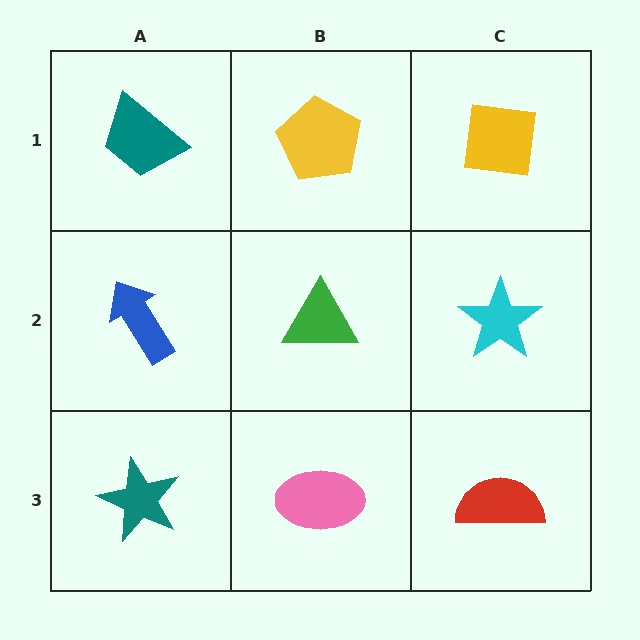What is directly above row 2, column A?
A teal trapezoid.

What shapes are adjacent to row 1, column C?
A cyan star (row 2, column C), a yellow pentagon (row 1, column B).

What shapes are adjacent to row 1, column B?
A green triangle (row 2, column B), a teal trapezoid (row 1, column A), a yellow square (row 1, column C).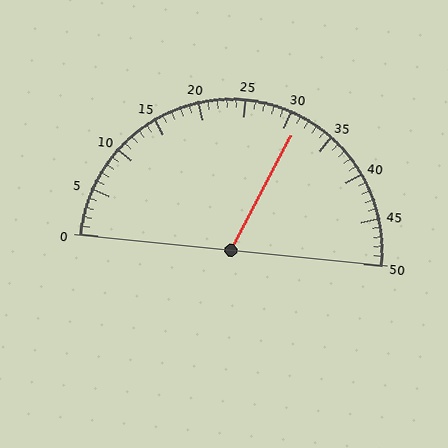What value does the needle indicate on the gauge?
The needle indicates approximately 31.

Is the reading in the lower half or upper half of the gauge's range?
The reading is in the upper half of the range (0 to 50).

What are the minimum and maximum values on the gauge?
The gauge ranges from 0 to 50.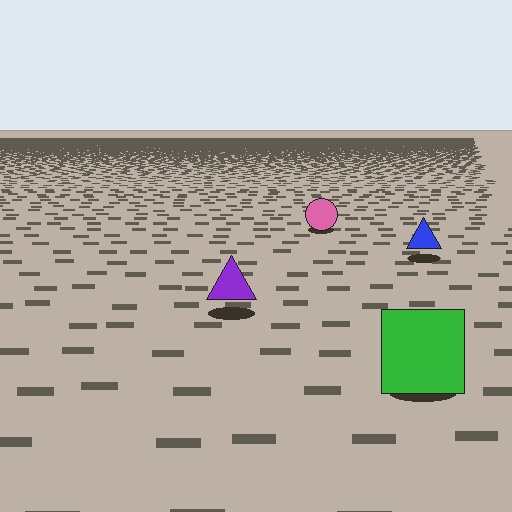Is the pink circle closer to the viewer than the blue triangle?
No. The blue triangle is closer — you can tell from the texture gradient: the ground texture is coarser near it.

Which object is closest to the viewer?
The green square is closest. The texture marks near it are larger and more spread out.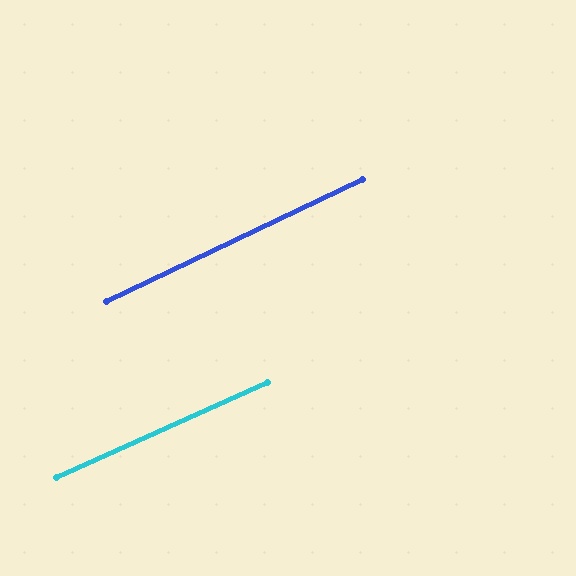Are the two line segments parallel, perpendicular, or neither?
Parallel — their directions differ by only 1.5°.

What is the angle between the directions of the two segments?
Approximately 1 degree.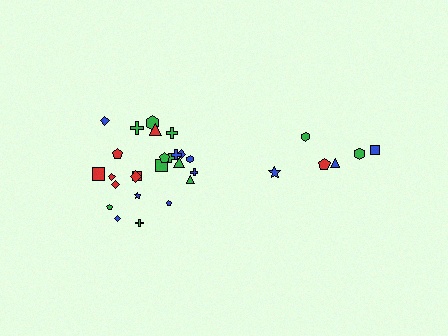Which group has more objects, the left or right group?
The left group.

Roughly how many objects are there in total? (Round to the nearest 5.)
Roughly 30 objects in total.